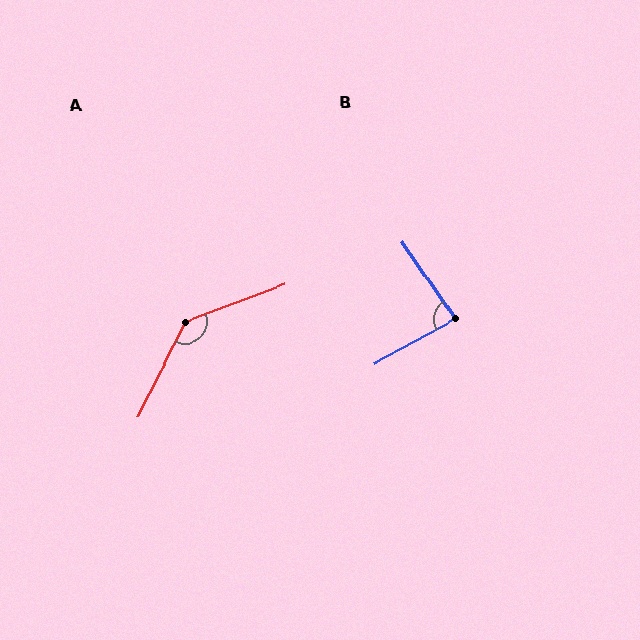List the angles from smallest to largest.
B (84°), A (137°).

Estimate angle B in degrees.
Approximately 84 degrees.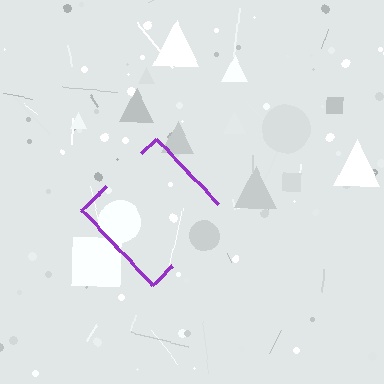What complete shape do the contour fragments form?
The contour fragments form a diamond.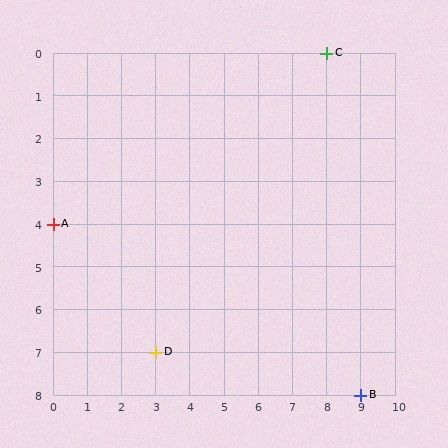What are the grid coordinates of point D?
Point D is at grid coordinates (3, 7).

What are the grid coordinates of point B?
Point B is at grid coordinates (9, 8).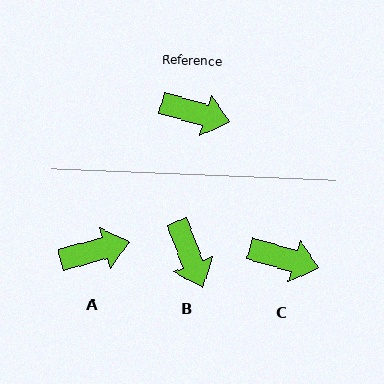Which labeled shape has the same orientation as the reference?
C.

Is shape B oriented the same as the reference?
No, it is off by about 53 degrees.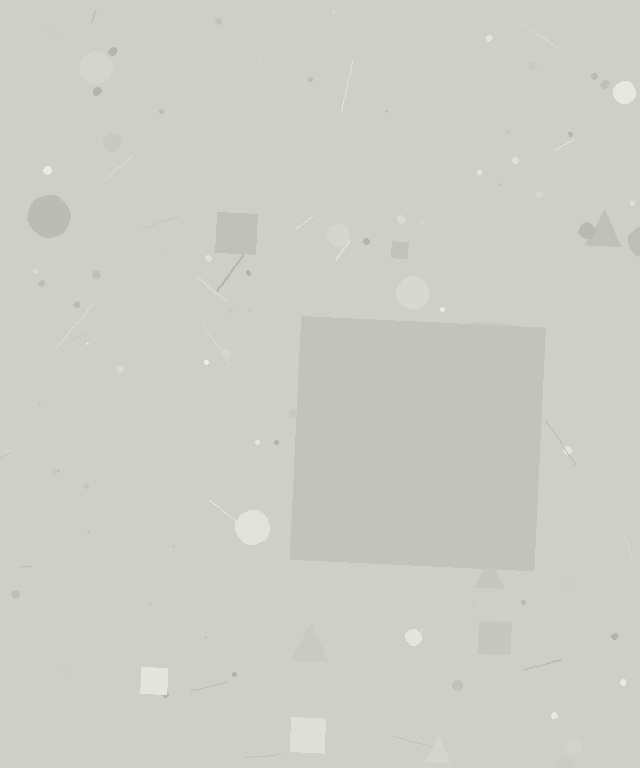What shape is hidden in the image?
A square is hidden in the image.